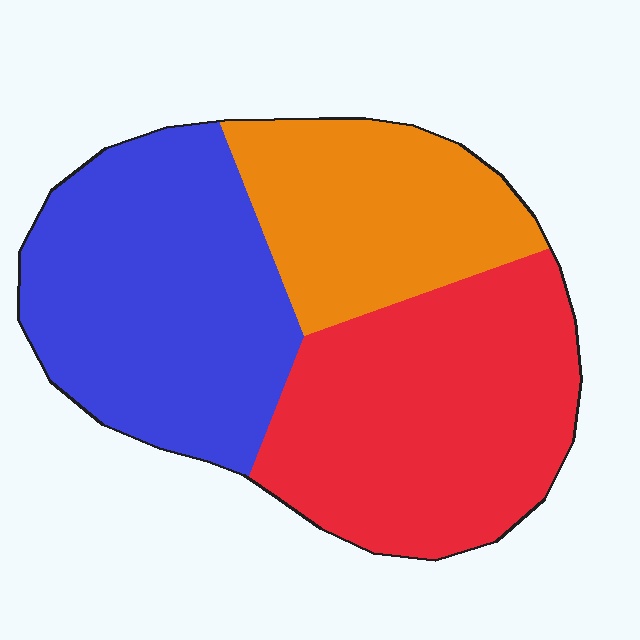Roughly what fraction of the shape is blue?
Blue covers around 40% of the shape.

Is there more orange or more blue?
Blue.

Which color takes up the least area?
Orange, at roughly 25%.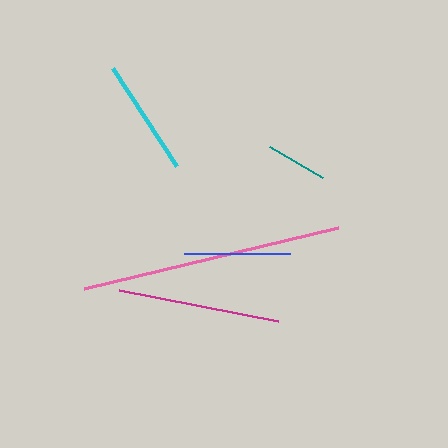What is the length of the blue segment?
The blue segment is approximately 106 pixels long.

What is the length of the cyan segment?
The cyan segment is approximately 117 pixels long.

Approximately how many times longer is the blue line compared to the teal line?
The blue line is approximately 1.7 times the length of the teal line.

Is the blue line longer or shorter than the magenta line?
The magenta line is longer than the blue line.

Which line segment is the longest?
The pink line is the longest at approximately 262 pixels.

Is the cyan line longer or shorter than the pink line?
The pink line is longer than the cyan line.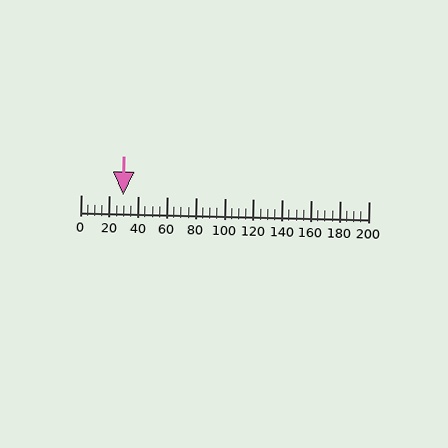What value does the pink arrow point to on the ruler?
The pink arrow points to approximately 30.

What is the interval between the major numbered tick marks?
The major tick marks are spaced 20 units apart.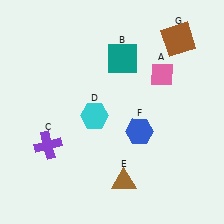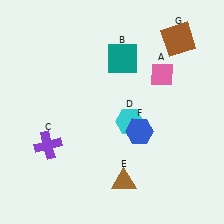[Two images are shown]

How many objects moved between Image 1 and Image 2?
1 object moved between the two images.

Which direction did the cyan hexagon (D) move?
The cyan hexagon (D) moved right.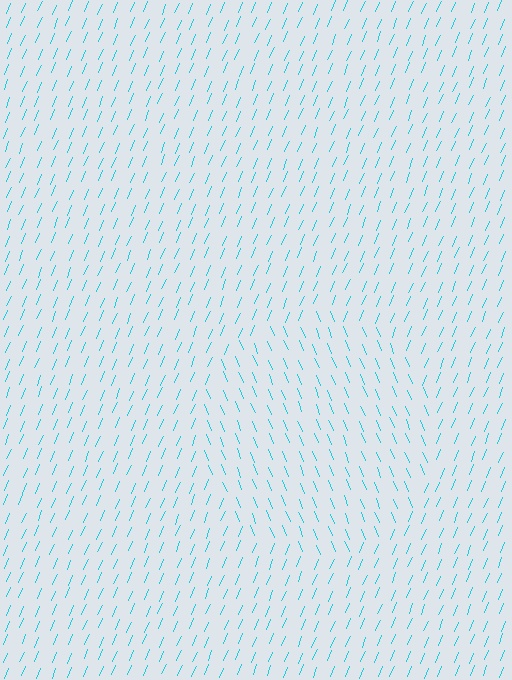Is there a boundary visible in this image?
Yes, there is a texture boundary formed by a change in line orientation.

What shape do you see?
I see a circle.